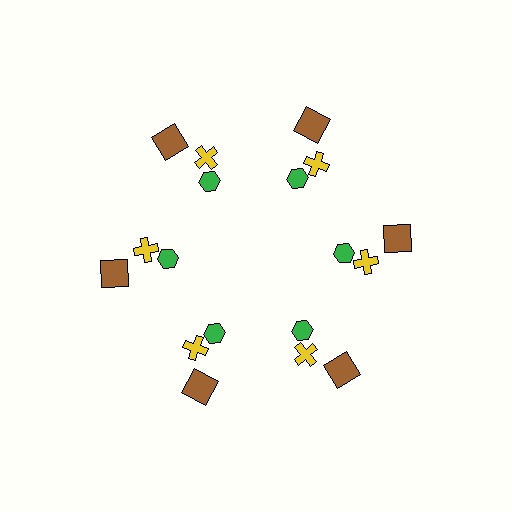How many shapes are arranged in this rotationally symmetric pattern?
There are 18 shapes, arranged in 6 groups of 3.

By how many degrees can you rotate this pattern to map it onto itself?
The pattern maps onto itself every 60 degrees of rotation.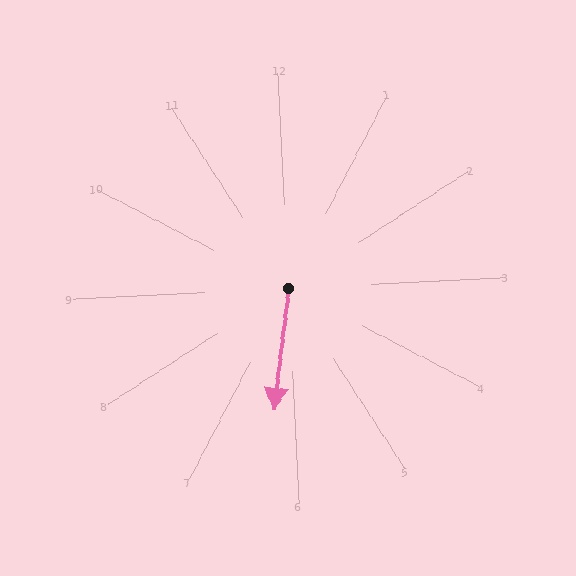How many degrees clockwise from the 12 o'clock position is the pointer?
Approximately 189 degrees.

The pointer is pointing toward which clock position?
Roughly 6 o'clock.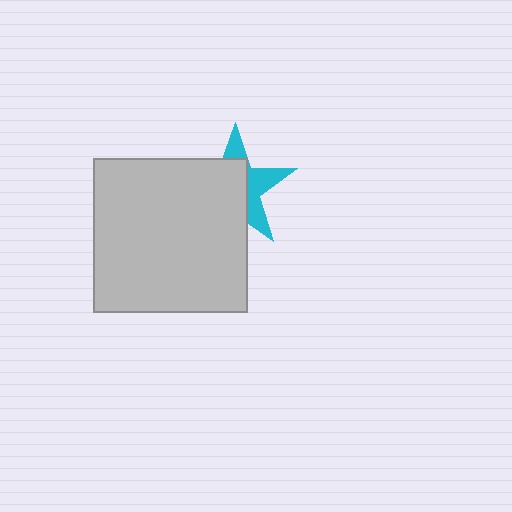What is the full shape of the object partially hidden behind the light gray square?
The partially hidden object is a cyan star.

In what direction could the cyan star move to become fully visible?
The cyan star could move toward the upper-right. That would shift it out from behind the light gray square entirely.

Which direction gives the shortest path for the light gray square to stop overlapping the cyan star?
Moving toward the lower-left gives the shortest separation.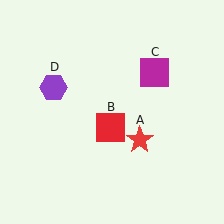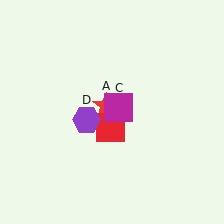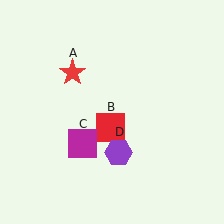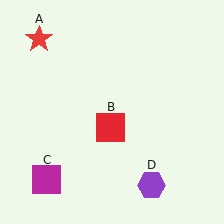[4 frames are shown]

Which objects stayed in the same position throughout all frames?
Red square (object B) remained stationary.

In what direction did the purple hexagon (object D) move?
The purple hexagon (object D) moved down and to the right.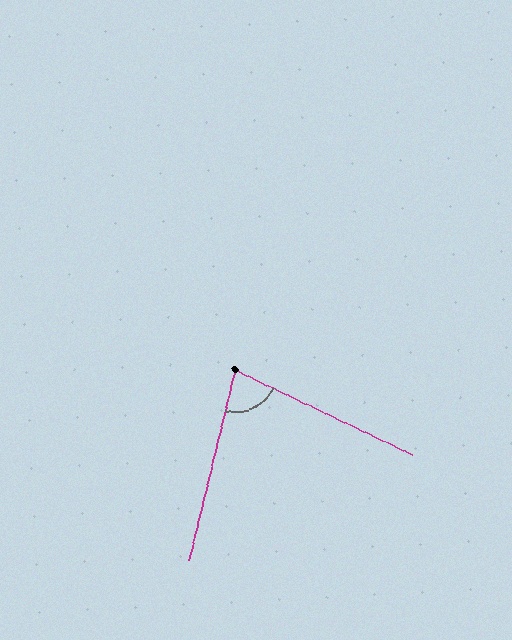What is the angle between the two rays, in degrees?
Approximately 78 degrees.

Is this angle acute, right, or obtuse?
It is acute.